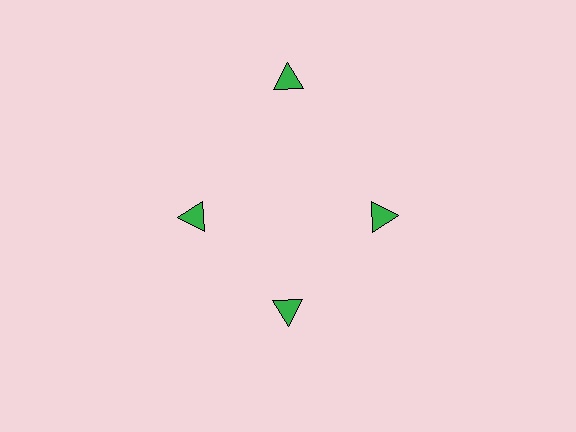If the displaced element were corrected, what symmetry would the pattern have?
It would have 4-fold rotational symmetry — the pattern would map onto itself every 90 degrees.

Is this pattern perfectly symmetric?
No. The 4 green triangles are arranged in a ring, but one element near the 12 o'clock position is pushed outward from the center, breaking the 4-fold rotational symmetry.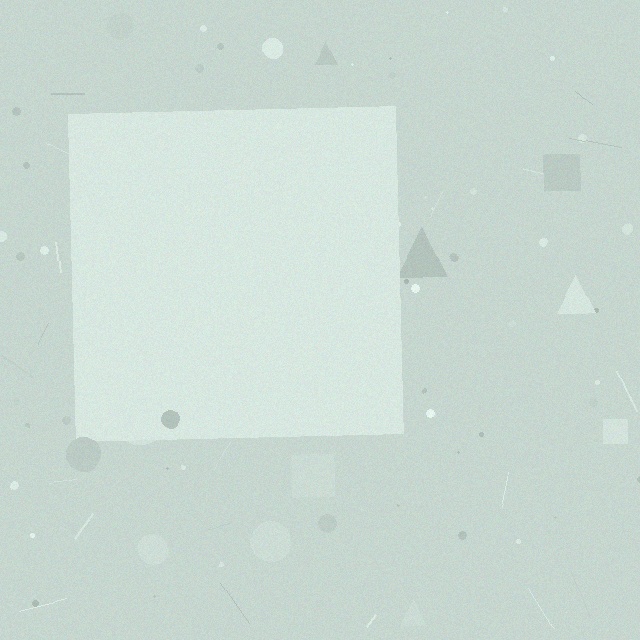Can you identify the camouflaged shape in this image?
The camouflaged shape is a square.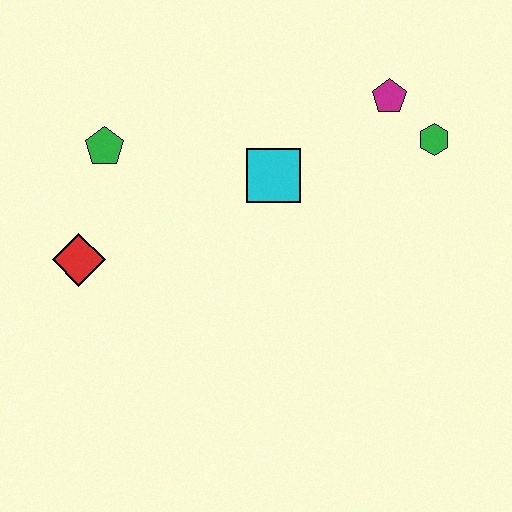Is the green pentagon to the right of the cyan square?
No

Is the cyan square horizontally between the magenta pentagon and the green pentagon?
Yes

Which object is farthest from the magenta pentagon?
The red diamond is farthest from the magenta pentagon.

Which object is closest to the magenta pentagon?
The green hexagon is closest to the magenta pentagon.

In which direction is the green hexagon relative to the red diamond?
The green hexagon is to the right of the red diamond.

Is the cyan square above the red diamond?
Yes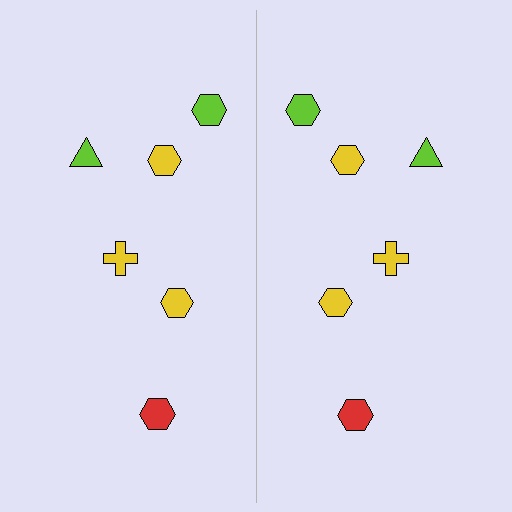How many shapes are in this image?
There are 12 shapes in this image.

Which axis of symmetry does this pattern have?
The pattern has a vertical axis of symmetry running through the center of the image.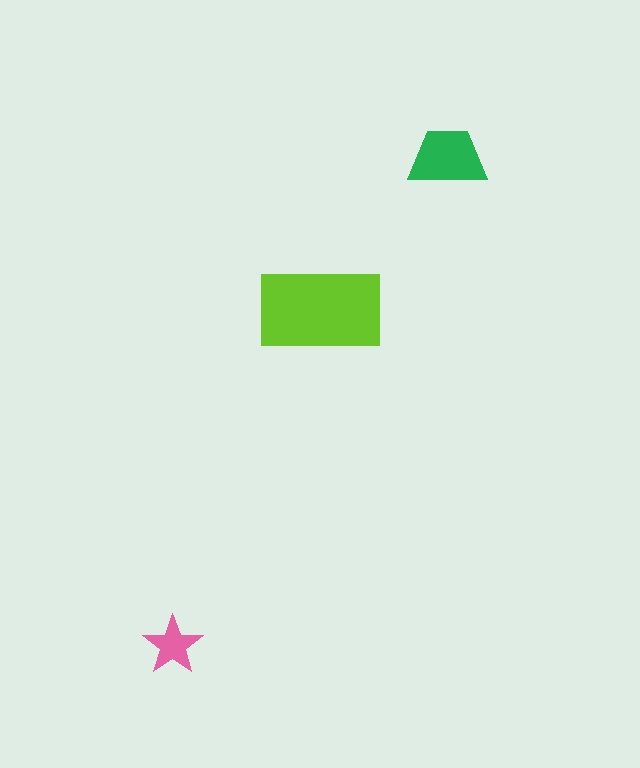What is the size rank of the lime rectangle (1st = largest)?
1st.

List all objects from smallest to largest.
The pink star, the green trapezoid, the lime rectangle.